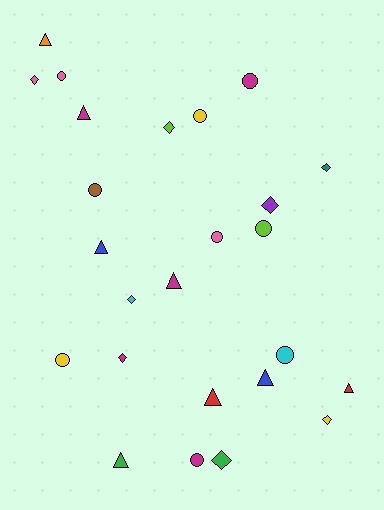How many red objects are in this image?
There are 2 red objects.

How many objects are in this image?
There are 25 objects.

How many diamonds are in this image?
There are 8 diamonds.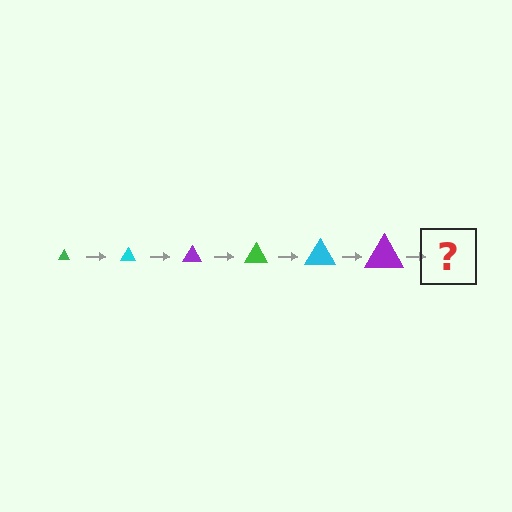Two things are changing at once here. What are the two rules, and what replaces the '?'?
The two rules are that the triangle grows larger each step and the color cycles through green, cyan, and purple. The '?' should be a green triangle, larger than the previous one.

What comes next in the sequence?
The next element should be a green triangle, larger than the previous one.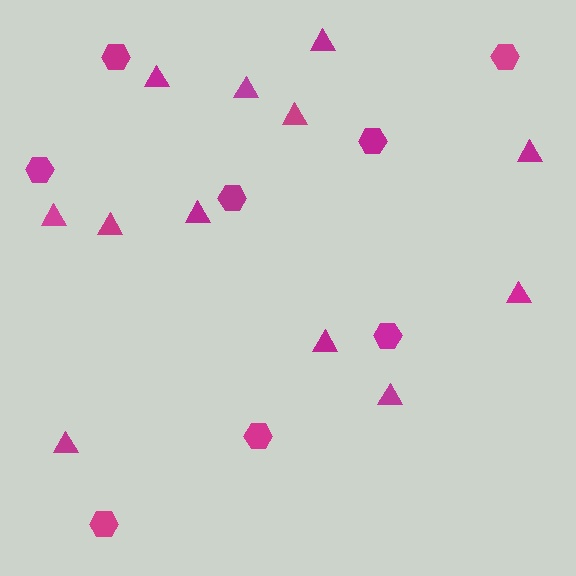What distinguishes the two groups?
There are 2 groups: one group of triangles (12) and one group of hexagons (8).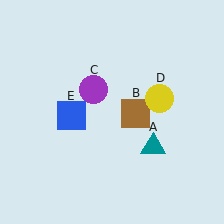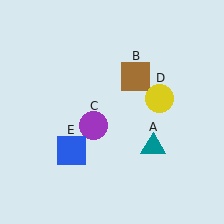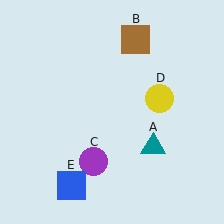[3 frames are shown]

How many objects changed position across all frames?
3 objects changed position: brown square (object B), purple circle (object C), blue square (object E).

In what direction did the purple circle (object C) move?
The purple circle (object C) moved down.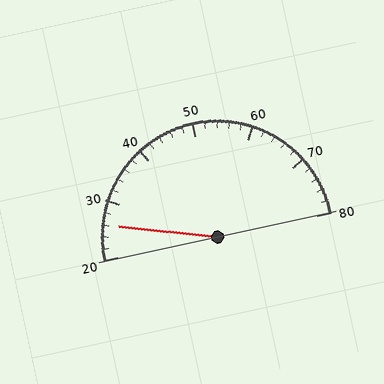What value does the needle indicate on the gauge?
The needle indicates approximately 26.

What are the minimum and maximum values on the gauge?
The gauge ranges from 20 to 80.